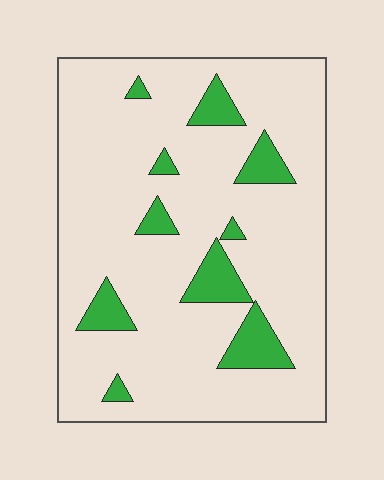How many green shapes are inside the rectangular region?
10.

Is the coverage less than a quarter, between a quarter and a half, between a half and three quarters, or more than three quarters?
Less than a quarter.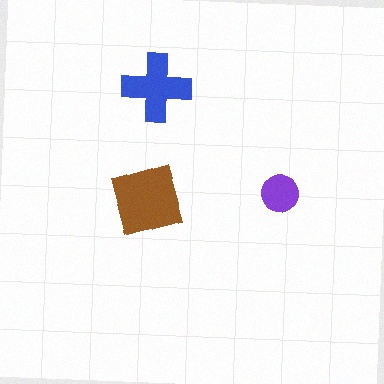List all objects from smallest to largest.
The purple circle, the blue cross, the brown square.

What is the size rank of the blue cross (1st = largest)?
2nd.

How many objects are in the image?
There are 3 objects in the image.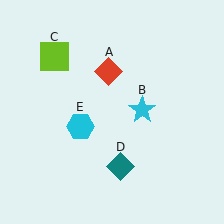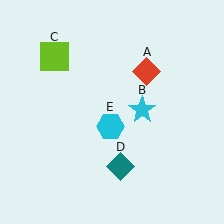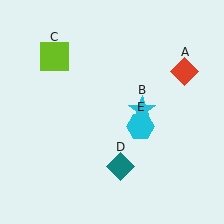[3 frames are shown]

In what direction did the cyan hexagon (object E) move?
The cyan hexagon (object E) moved right.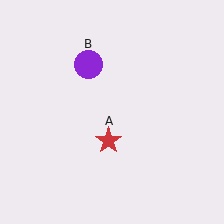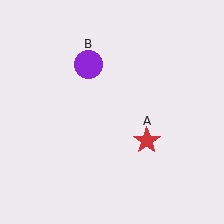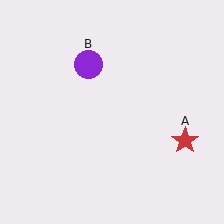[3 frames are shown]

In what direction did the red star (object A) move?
The red star (object A) moved right.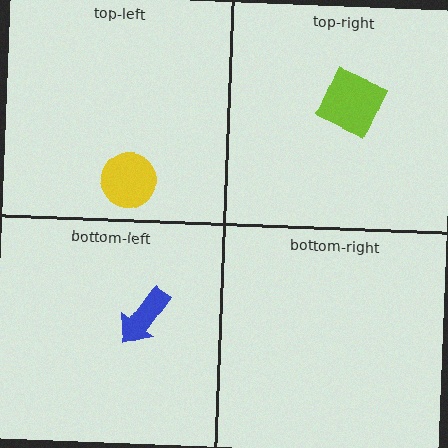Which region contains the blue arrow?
The bottom-left region.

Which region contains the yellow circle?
The top-left region.